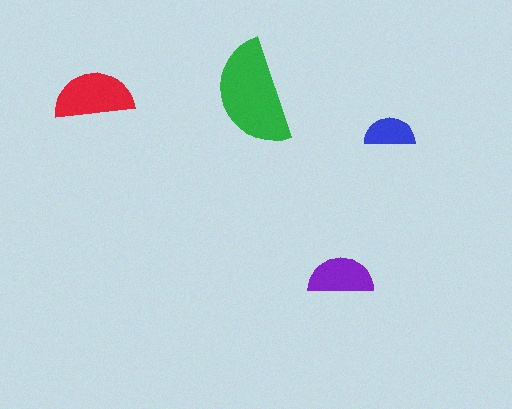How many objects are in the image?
There are 4 objects in the image.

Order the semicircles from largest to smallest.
the green one, the red one, the purple one, the blue one.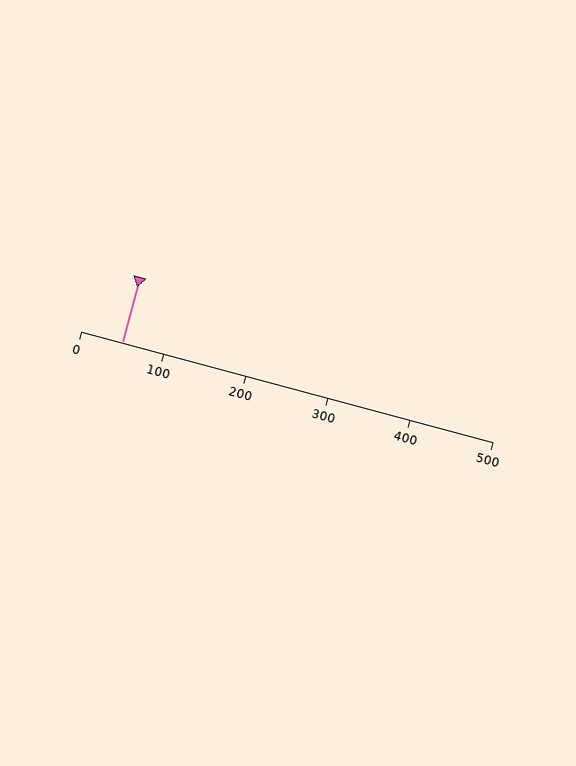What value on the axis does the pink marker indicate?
The marker indicates approximately 50.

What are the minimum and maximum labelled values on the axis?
The axis runs from 0 to 500.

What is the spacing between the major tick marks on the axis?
The major ticks are spaced 100 apart.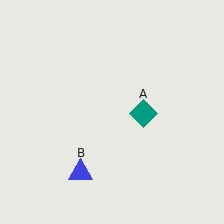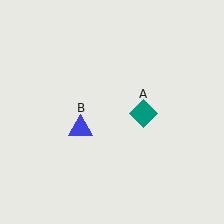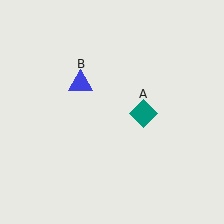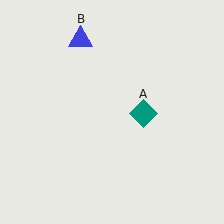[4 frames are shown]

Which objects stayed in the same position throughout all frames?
Teal diamond (object A) remained stationary.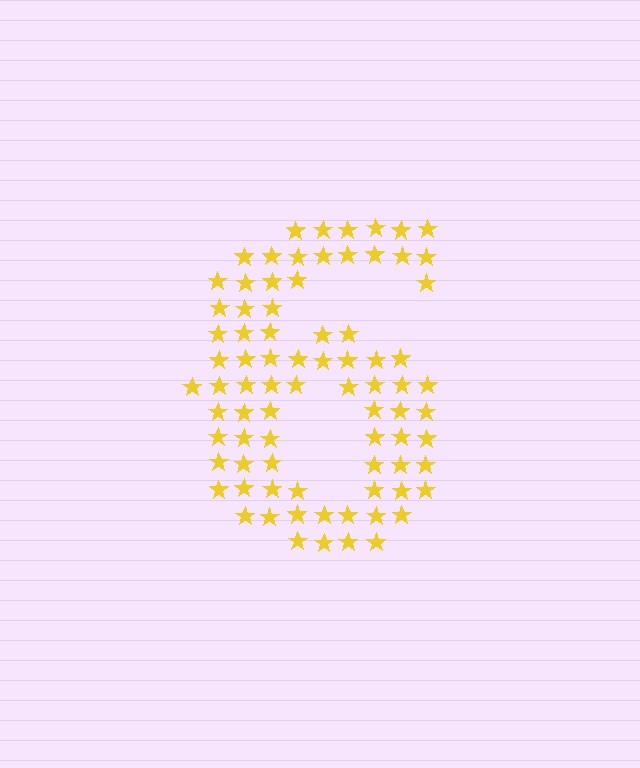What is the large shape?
The large shape is the digit 6.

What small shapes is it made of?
It is made of small stars.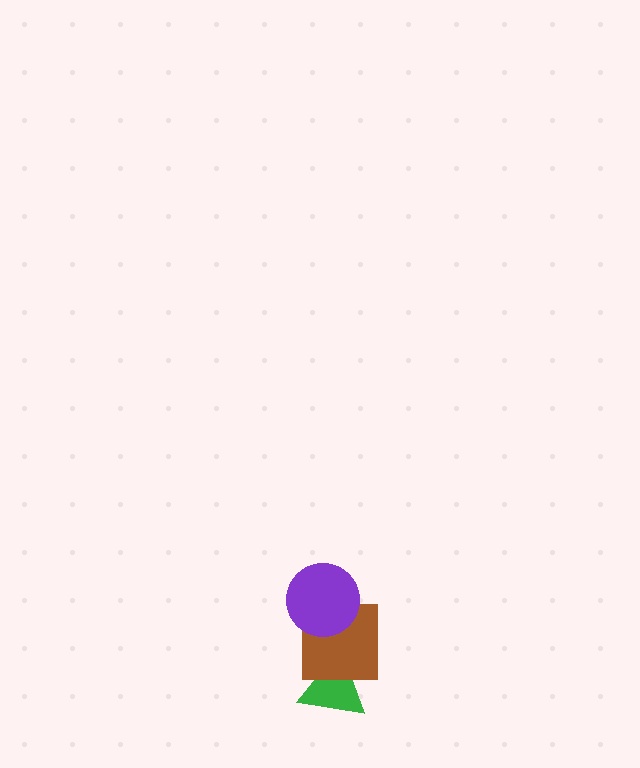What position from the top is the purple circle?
The purple circle is 1st from the top.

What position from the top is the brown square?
The brown square is 2nd from the top.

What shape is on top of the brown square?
The purple circle is on top of the brown square.